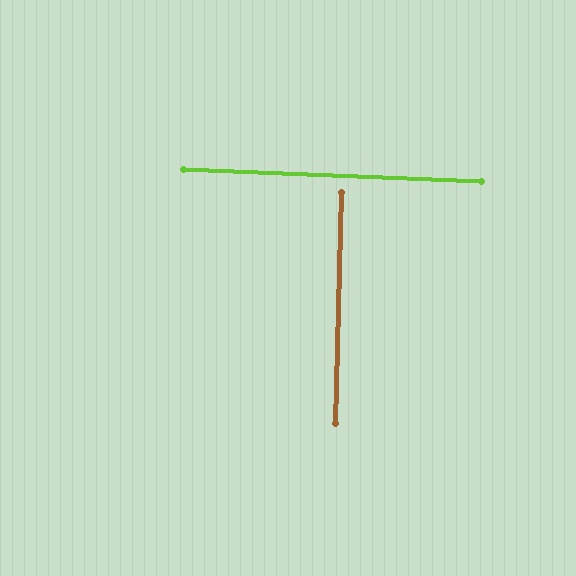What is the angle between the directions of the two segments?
Approximately 89 degrees.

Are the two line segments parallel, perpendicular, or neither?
Perpendicular — they meet at approximately 89°.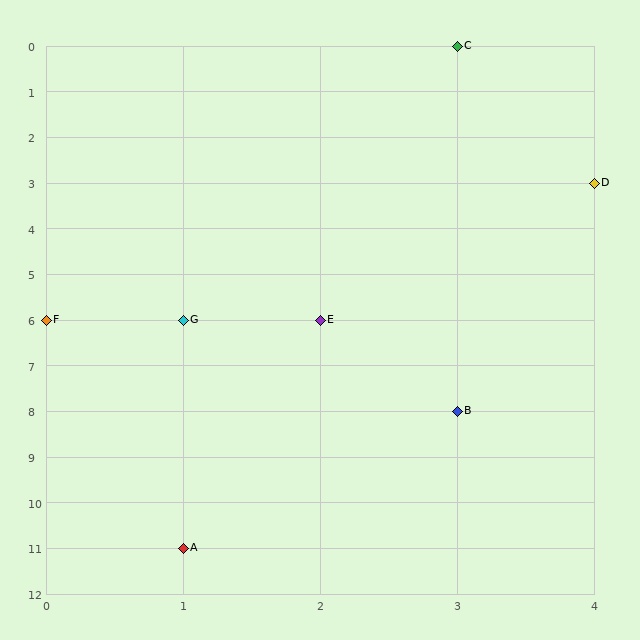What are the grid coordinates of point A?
Point A is at grid coordinates (1, 11).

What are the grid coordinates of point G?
Point G is at grid coordinates (1, 6).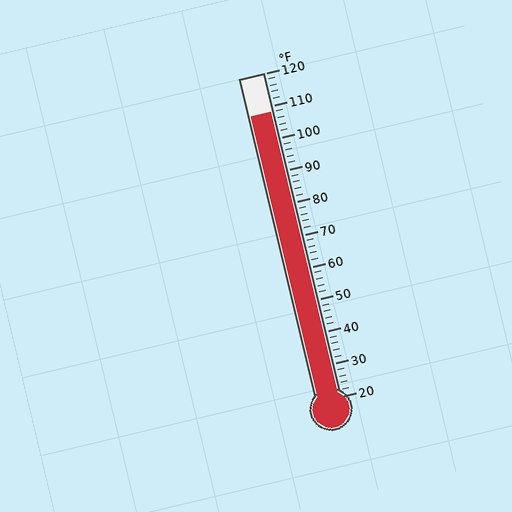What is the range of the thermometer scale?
The thermometer scale ranges from 20°F to 120°F.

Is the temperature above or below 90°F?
The temperature is above 90°F.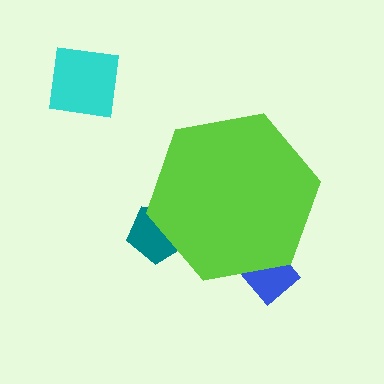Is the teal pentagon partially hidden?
Yes, the teal pentagon is partially hidden behind the lime hexagon.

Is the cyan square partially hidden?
No, the cyan square is fully visible.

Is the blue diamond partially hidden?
Yes, the blue diamond is partially hidden behind the lime hexagon.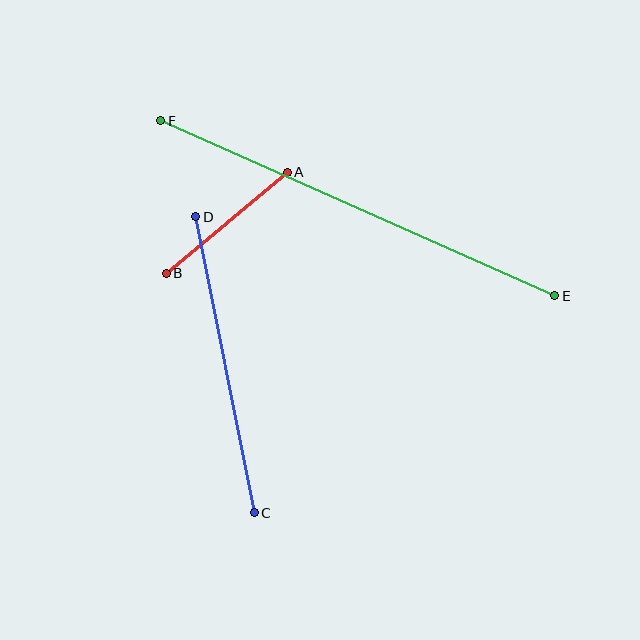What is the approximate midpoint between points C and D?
The midpoint is at approximately (225, 365) pixels.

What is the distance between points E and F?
The distance is approximately 431 pixels.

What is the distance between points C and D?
The distance is approximately 302 pixels.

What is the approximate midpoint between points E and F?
The midpoint is at approximately (358, 208) pixels.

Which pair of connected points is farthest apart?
Points E and F are farthest apart.